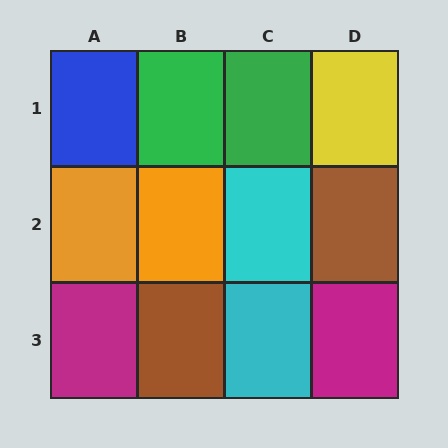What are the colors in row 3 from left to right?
Magenta, brown, cyan, magenta.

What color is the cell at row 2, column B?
Orange.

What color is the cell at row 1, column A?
Blue.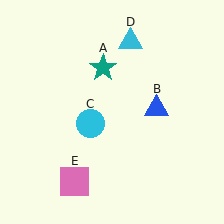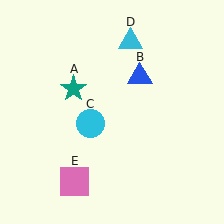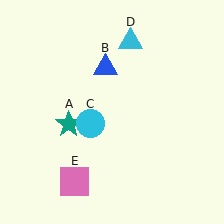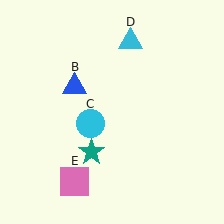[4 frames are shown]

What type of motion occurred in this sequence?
The teal star (object A), blue triangle (object B) rotated counterclockwise around the center of the scene.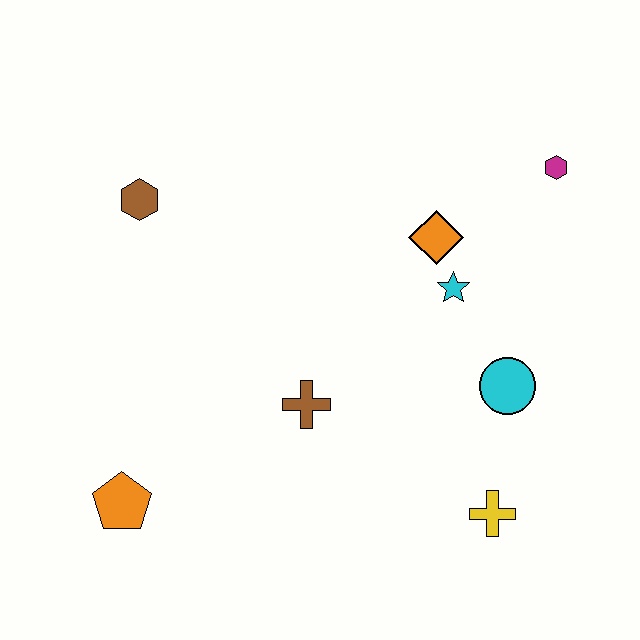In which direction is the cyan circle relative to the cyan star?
The cyan circle is below the cyan star.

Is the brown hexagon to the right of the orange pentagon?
Yes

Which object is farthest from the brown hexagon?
The yellow cross is farthest from the brown hexagon.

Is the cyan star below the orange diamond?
Yes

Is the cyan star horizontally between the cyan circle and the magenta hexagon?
No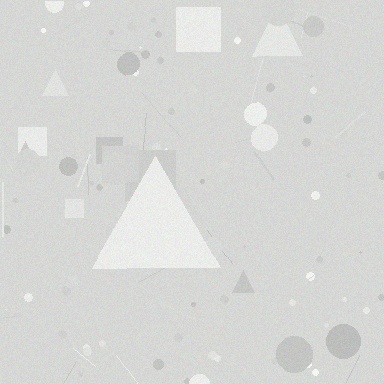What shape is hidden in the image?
A triangle is hidden in the image.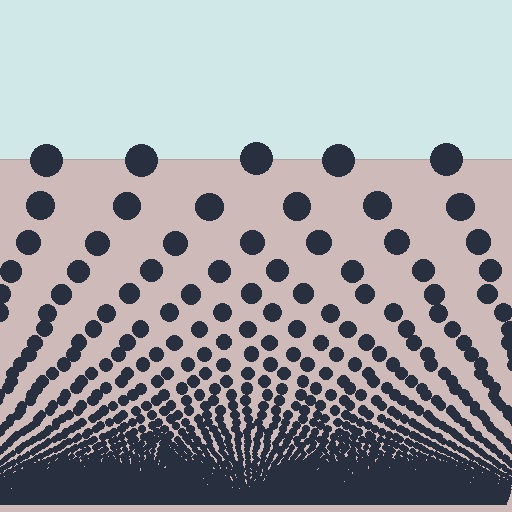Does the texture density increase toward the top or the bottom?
Density increases toward the bottom.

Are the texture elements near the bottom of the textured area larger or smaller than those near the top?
Smaller. The gradient is inverted — elements near the bottom are smaller and denser.